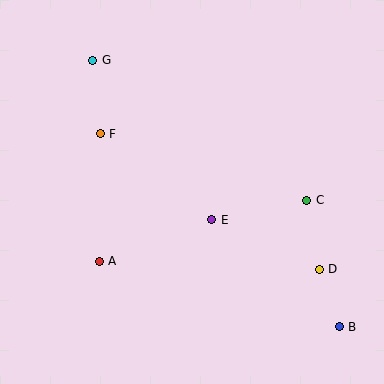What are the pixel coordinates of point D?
Point D is at (319, 269).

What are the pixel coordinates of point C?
Point C is at (307, 200).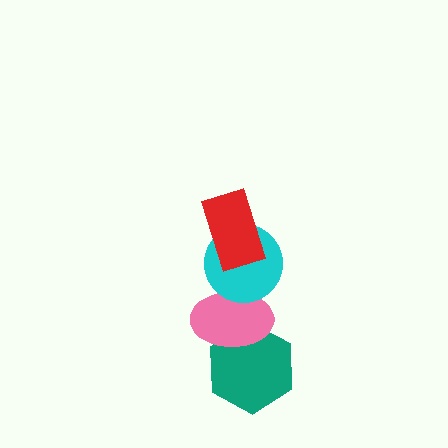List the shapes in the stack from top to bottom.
From top to bottom: the red rectangle, the cyan circle, the pink ellipse, the teal hexagon.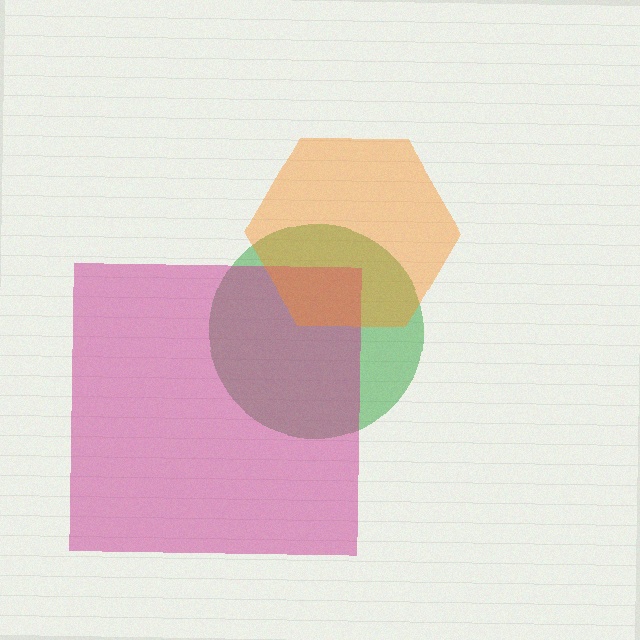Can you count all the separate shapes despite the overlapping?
Yes, there are 3 separate shapes.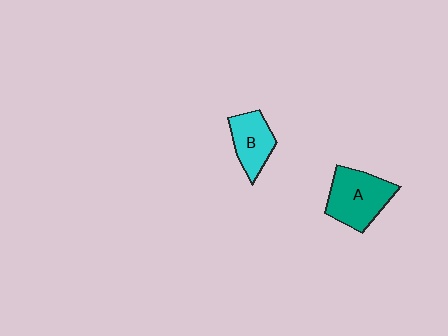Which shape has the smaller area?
Shape B (cyan).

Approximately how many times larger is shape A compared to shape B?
Approximately 1.4 times.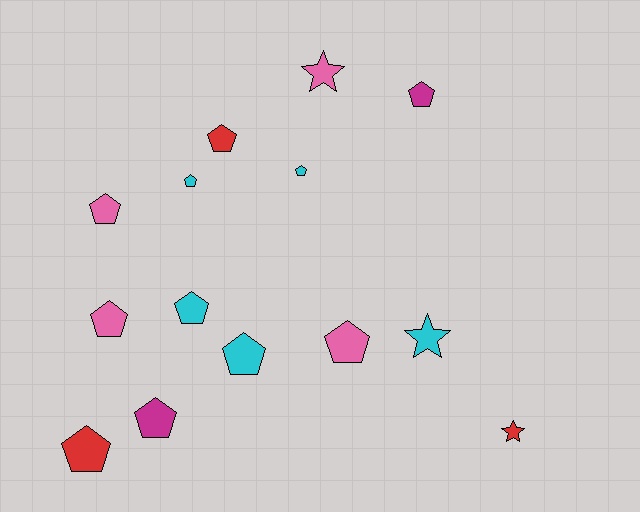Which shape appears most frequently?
Pentagon, with 11 objects.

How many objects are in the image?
There are 14 objects.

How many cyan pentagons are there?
There are 4 cyan pentagons.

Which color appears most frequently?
Cyan, with 5 objects.